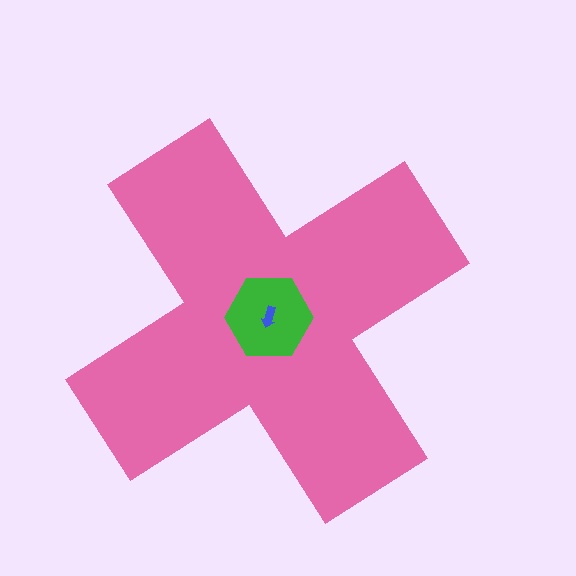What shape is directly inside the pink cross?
The green hexagon.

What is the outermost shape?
The pink cross.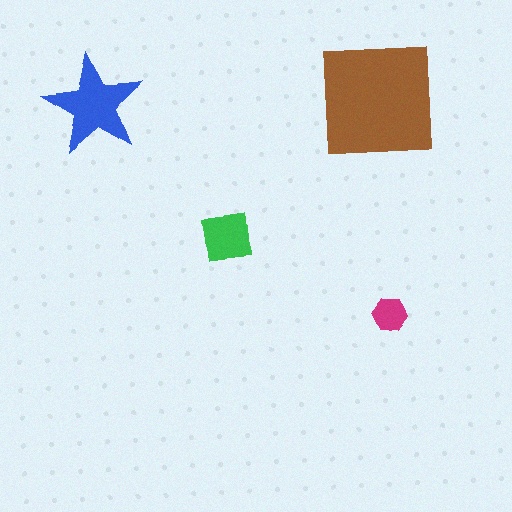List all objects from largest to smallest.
The brown square, the blue star, the green square, the magenta hexagon.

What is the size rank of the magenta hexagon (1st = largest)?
4th.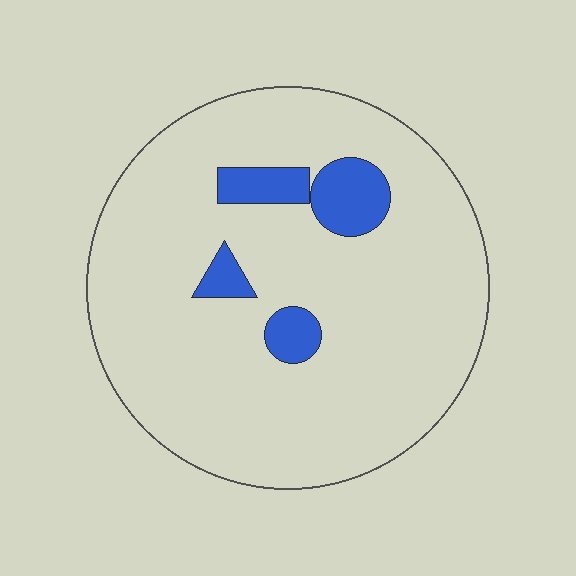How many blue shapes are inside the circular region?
4.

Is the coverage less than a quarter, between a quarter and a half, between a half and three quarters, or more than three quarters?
Less than a quarter.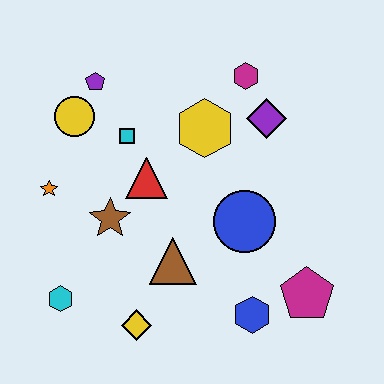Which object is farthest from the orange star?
The magenta pentagon is farthest from the orange star.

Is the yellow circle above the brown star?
Yes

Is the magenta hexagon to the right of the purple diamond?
No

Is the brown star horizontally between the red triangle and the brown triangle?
No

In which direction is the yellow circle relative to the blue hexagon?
The yellow circle is above the blue hexagon.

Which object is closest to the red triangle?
The cyan square is closest to the red triangle.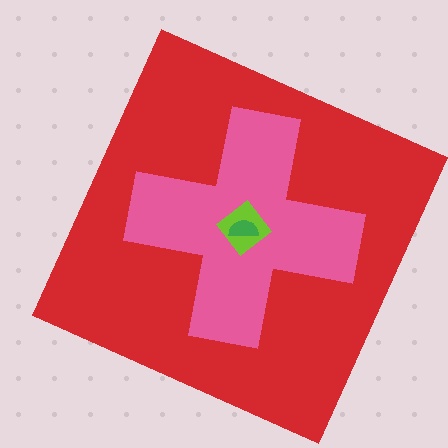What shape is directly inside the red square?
The pink cross.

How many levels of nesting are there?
4.